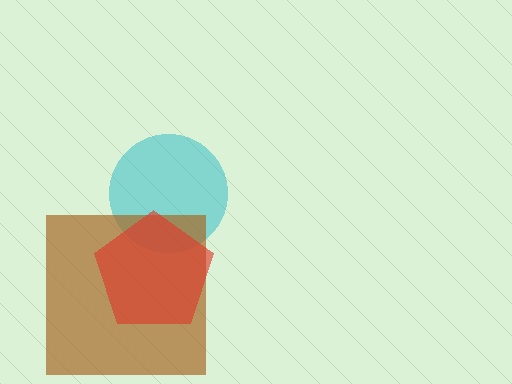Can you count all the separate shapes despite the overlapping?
Yes, there are 3 separate shapes.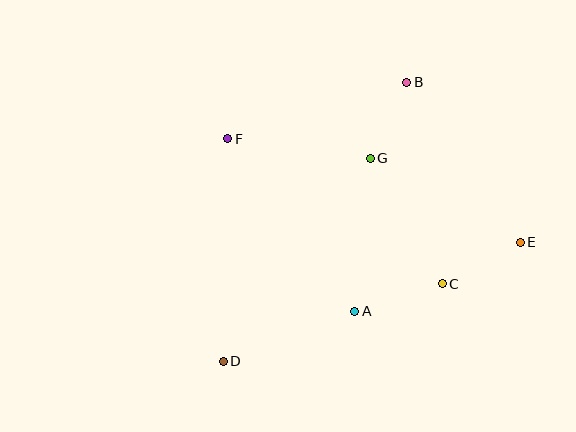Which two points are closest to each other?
Points B and G are closest to each other.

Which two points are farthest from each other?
Points B and D are farthest from each other.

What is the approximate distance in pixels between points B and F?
The distance between B and F is approximately 188 pixels.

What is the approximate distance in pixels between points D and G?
The distance between D and G is approximately 250 pixels.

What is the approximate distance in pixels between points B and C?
The distance between B and C is approximately 204 pixels.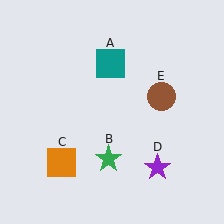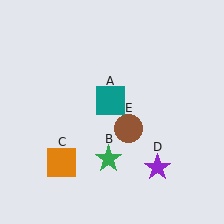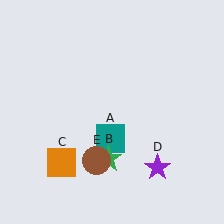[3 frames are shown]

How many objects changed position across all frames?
2 objects changed position: teal square (object A), brown circle (object E).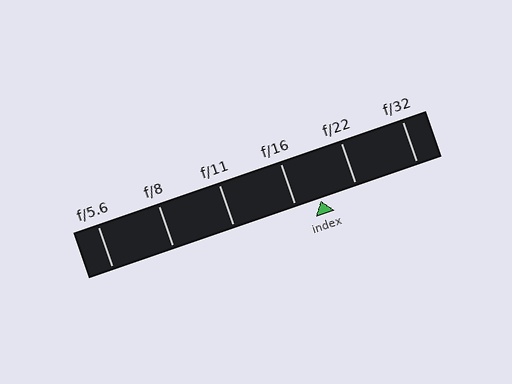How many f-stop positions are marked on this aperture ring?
There are 6 f-stop positions marked.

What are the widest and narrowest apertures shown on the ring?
The widest aperture shown is f/5.6 and the narrowest is f/32.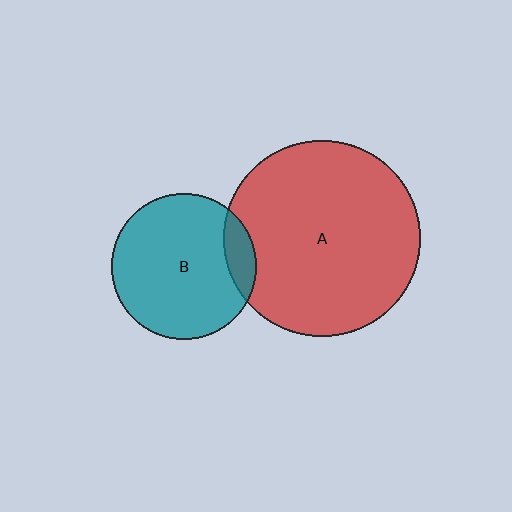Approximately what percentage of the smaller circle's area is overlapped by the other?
Approximately 10%.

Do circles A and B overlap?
Yes.